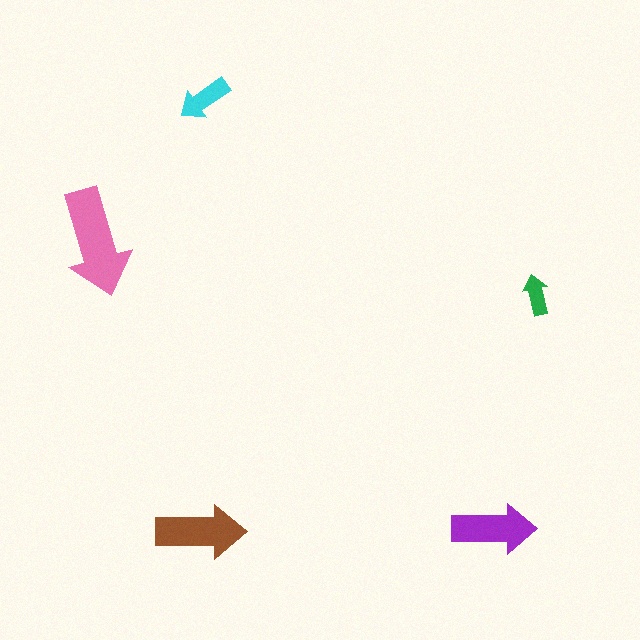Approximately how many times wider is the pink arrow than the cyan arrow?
About 2 times wider.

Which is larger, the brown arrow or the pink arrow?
The pink one.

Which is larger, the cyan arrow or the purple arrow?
The purple one.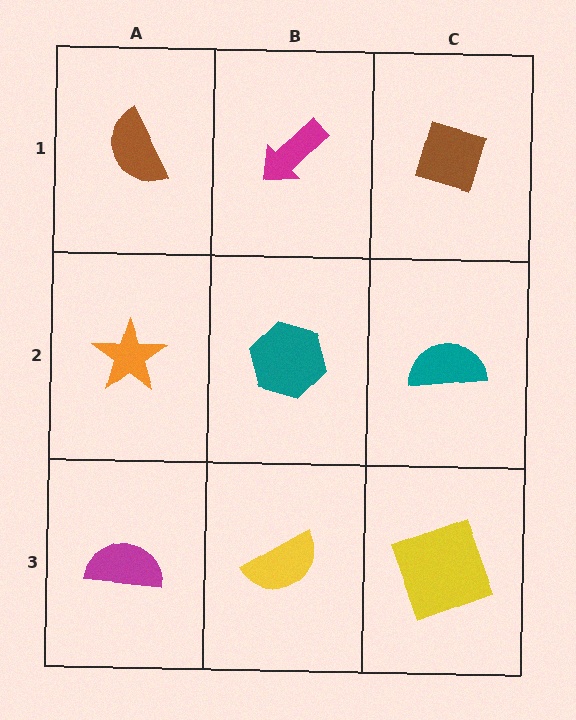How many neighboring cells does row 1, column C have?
2.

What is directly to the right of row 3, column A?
A yellow semicircle.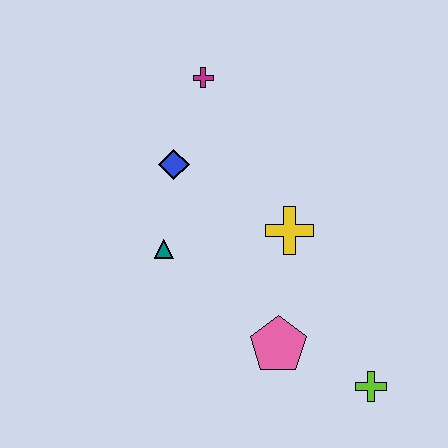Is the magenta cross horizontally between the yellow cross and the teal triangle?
Yes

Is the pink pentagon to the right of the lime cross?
No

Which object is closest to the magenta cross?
The blue diamond is closest to the magenta cross.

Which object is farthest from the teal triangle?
The lime cross is farthest from the teal triangle.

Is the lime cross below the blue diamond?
Yes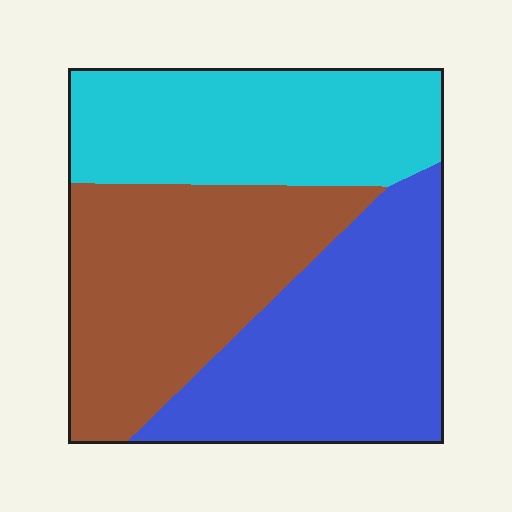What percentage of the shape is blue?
Blue takes up between a third and a half of the shape.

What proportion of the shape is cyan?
Cyan covers 31% of the shape.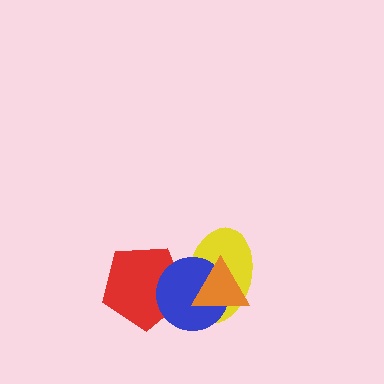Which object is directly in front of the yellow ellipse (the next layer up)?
The red pentagon is directly in front of the yellow ellipse.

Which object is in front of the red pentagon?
The blue circle is in front of the red pentagon.